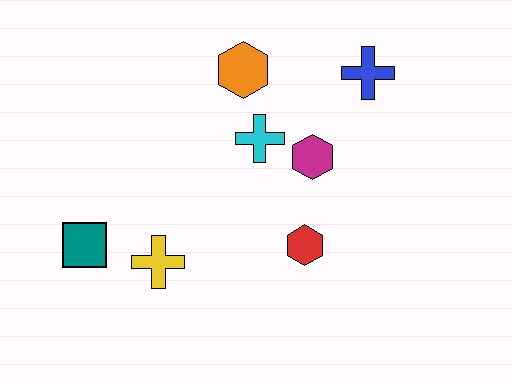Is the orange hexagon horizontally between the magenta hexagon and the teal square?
Yes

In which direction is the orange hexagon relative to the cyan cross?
The orange hexagon is above the cyan cross.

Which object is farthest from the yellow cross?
The blue cross is farthest from the yellow cross.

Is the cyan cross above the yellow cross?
Yes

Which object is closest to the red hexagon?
The magenta hexagon is closest to the red hexagon.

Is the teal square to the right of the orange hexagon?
No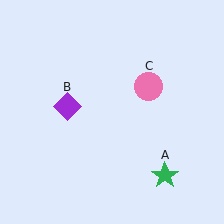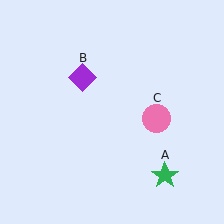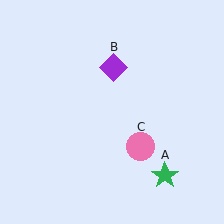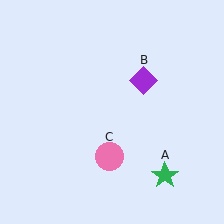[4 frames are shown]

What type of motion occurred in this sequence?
The purple diamond (object B), pink circle (object C) rotated clockwise around the center of the scene.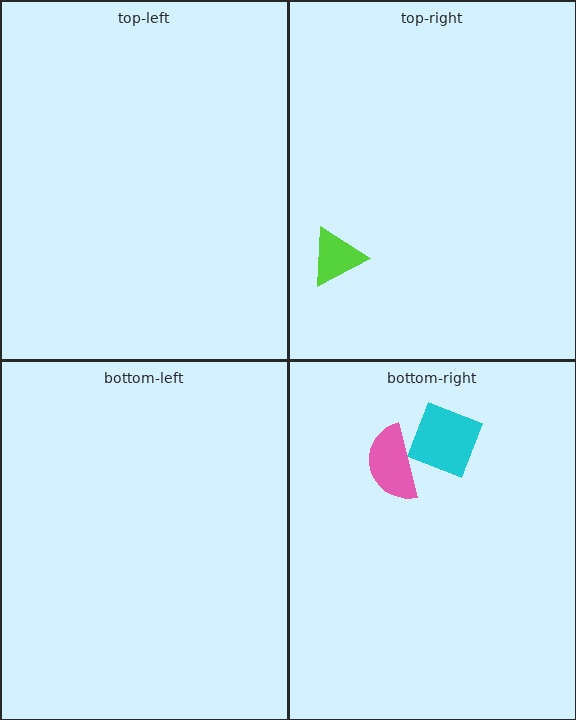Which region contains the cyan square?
The bottom-right region.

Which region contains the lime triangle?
The top-right region.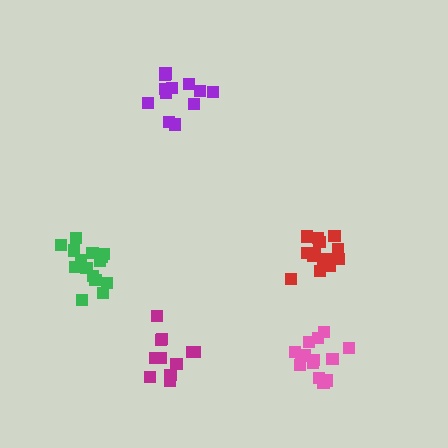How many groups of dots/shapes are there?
There are 5 groups.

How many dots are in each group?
Group 1: 12 dots, Group 2: 15 dots, Group 3: 15 dots, Group 4: 16 dots, Group 5: 11 dots (69 total).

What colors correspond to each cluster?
The clusters are colored: purple, red, green, pink, magenta.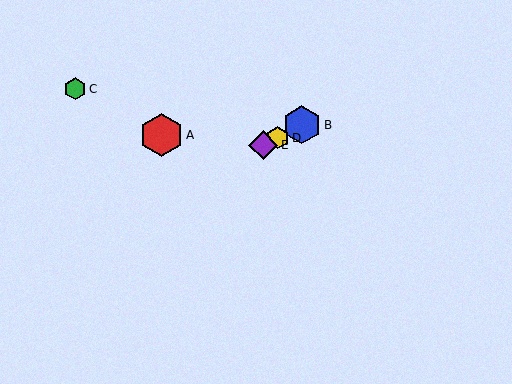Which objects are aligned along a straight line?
Objects B, D, E are aligned along a straight line.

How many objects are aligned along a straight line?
3 objects (B, D, E) are aligned along a straight line.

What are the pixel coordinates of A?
Object A is at (162, 135).